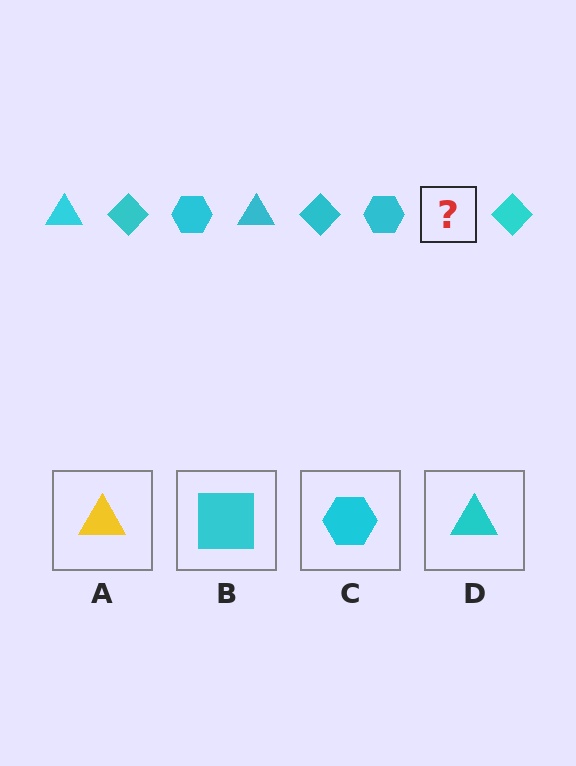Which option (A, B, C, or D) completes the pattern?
D.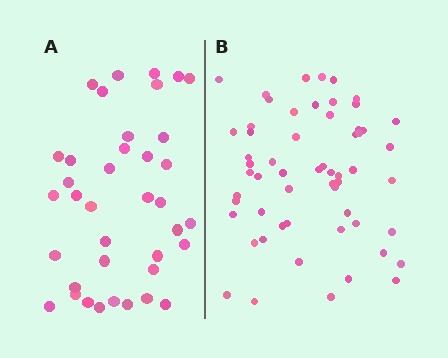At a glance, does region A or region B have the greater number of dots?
Region B (the right region) has more dots.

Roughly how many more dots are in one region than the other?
Region B has approximately 20 more dots than region A.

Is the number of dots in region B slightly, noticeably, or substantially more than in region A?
Region B has substantially more. The ratio is roughly 1.5 to 1.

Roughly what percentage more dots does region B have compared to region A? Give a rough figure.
About 55% more.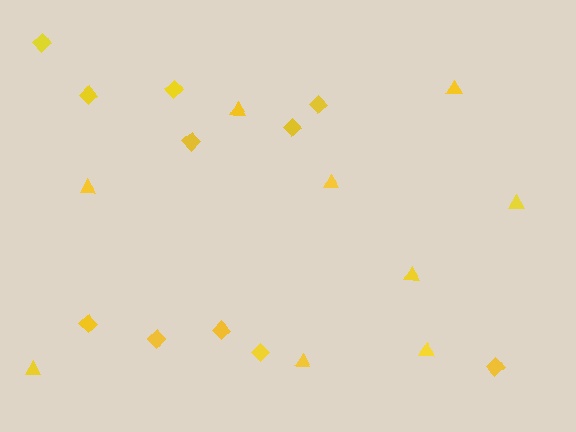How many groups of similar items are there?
There are 2 groups: one group of diamonds (11) and one group of triangles (9).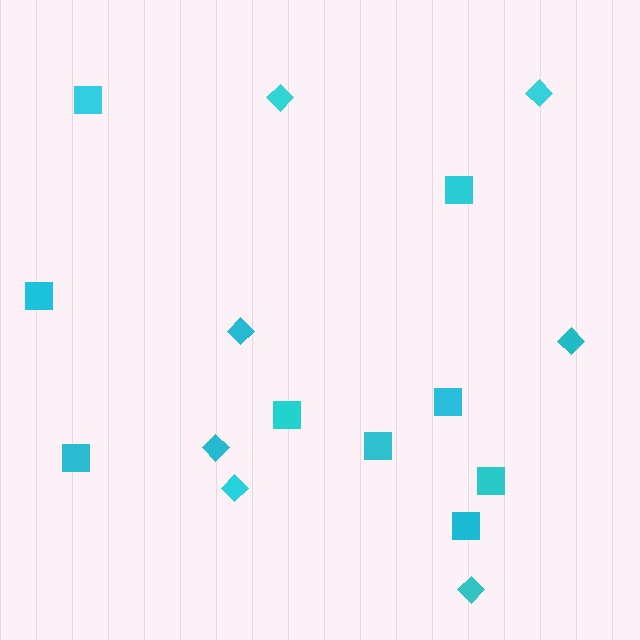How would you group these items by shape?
There are 2 groups: one group of diamonds (7) and one group of squares (9).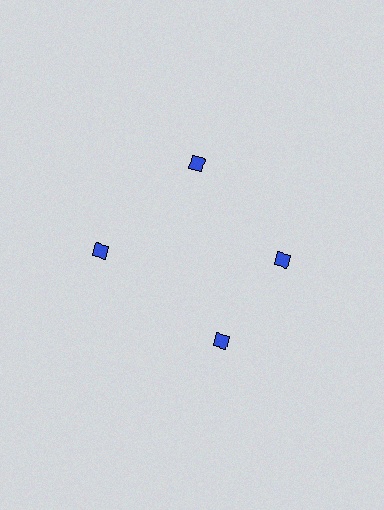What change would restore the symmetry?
The symmetry would be restored by rotating it back into even spacing with its neighbors so that all 4 diamonds sit at equal angles and equal distance from the center.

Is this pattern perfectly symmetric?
No. The 4 blue diamonds are arranged in a ring, but one element near the 6 o'clock position is rotated out of alignment along the ring, breaking the 4-fold rotational symmetry.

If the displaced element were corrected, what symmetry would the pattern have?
It would have 4-fold rotational symmetry — the pattern would map onto itself every 90 degrees.